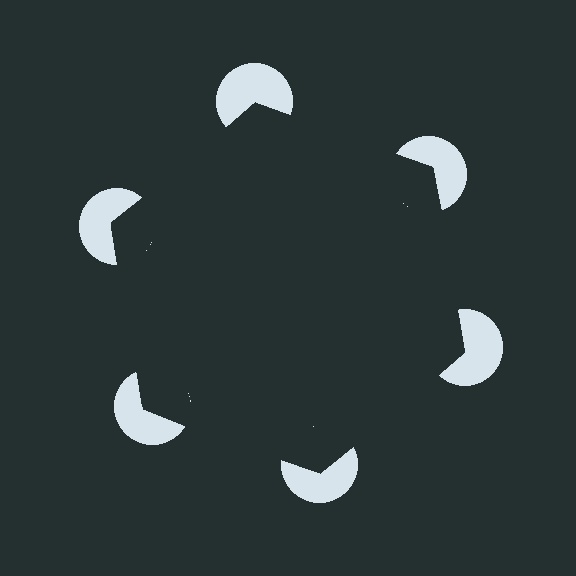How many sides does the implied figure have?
6 sides.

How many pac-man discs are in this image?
There are 6 — one at each vertex of the illusory hexagon.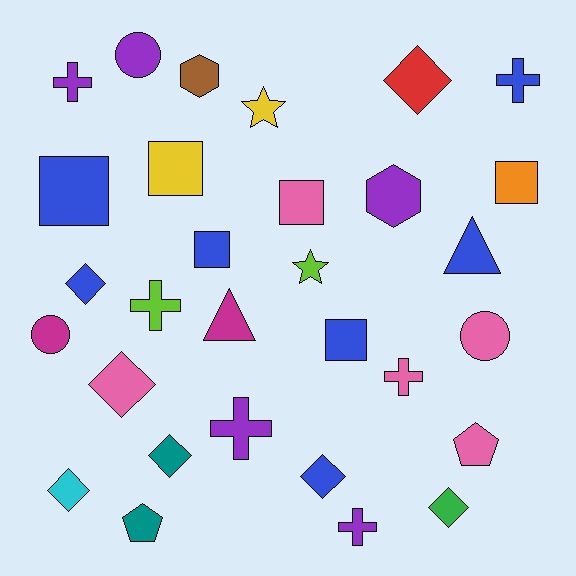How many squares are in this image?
There are 6 squares.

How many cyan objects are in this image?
There is 1 cyan object.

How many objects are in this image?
There are 30 objects.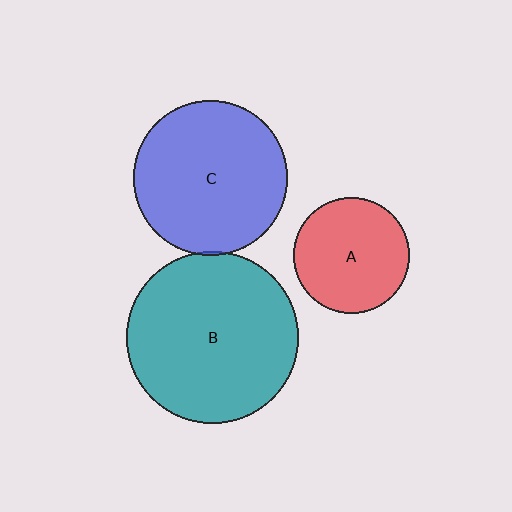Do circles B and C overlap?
Yes.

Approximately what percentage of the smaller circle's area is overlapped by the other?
Approximately 5%.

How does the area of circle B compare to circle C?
Approximately 1.2 times.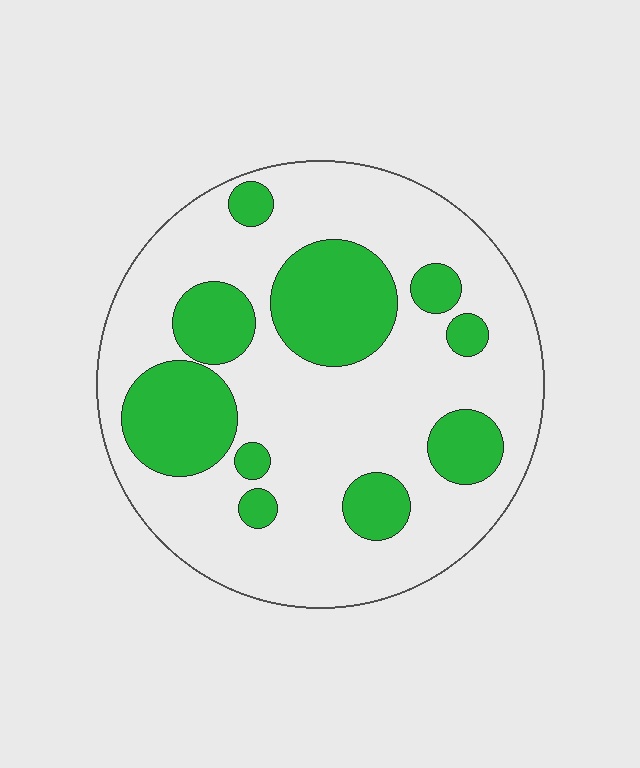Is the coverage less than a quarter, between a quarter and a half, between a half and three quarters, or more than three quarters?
Between a quarter and a half.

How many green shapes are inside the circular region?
10.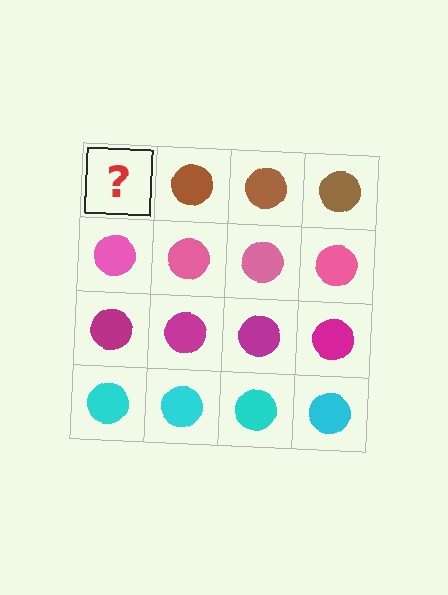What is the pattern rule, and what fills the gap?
The rule is that each row has a consistent color. The gap should be filled with a brown circle.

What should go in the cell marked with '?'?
The missing cell should contain a brown circle.